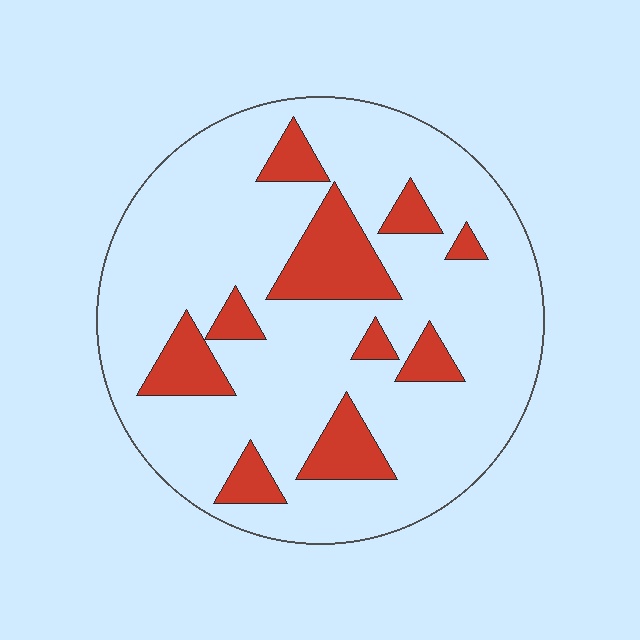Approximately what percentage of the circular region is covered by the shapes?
Approximately 20%.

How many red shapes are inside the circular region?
10.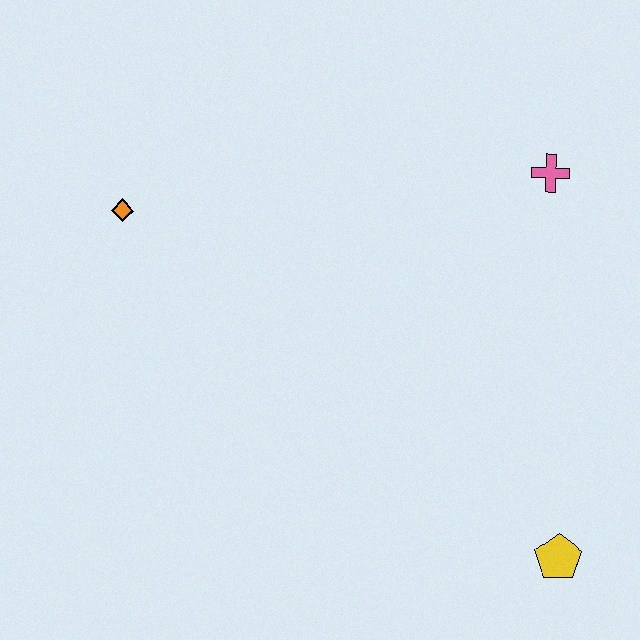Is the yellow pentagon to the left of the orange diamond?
No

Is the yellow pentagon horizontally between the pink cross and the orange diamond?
No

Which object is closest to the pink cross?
The yellow pentagon is closest to the pink cross.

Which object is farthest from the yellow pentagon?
The orange diamond is farthest from the yellow pentagon.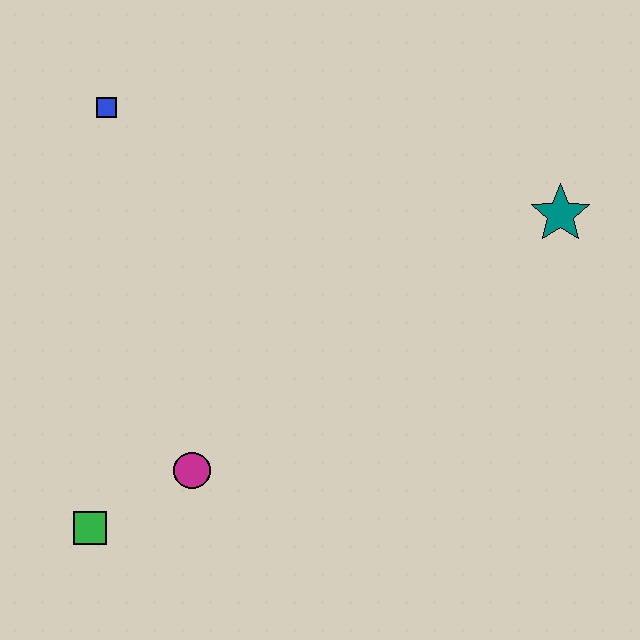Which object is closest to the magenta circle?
The green square is closest to the magenta circle.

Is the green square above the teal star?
No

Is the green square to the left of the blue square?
Yes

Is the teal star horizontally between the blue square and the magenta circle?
No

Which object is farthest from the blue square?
The teal star is farthest from the blue square.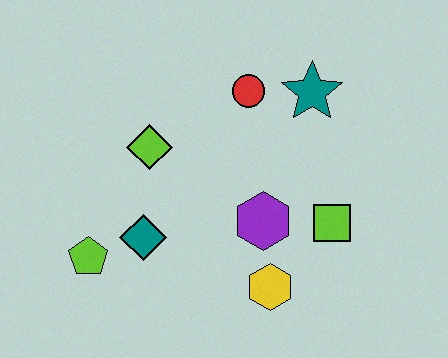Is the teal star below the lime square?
No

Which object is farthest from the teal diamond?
The teal star is farthest from the teal diamond.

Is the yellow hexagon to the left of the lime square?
Yes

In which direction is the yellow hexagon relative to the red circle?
The yellow hexagon is below the red circle.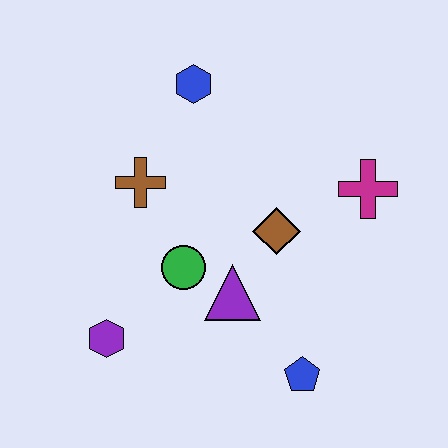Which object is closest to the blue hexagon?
The brown cross is closest to the blue hexagon.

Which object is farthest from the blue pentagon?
The blue hexagon is farthest from the blue pentagon.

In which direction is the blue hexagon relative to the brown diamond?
The blue hexagon is above the brown diamond.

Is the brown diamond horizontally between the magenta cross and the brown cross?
Yes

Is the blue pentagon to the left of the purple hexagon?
No